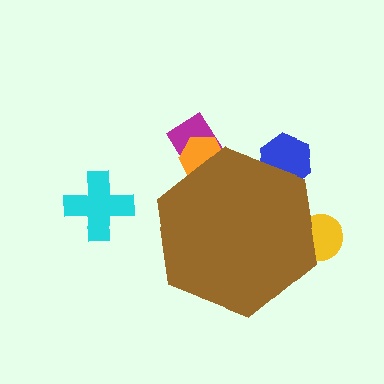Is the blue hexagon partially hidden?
Yes, the blue hexagon is partially hidden behind the brown hexagon.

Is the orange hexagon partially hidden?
Yes, the orange hexagon is partially hidden behind the brown hexagon.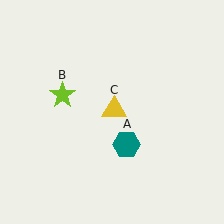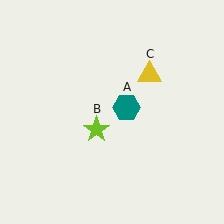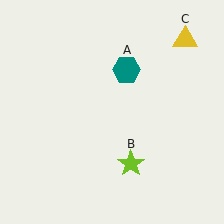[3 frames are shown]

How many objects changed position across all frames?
3 objects changed position: teal hexagon (object A), lime star (object B), yellow triangle (object C).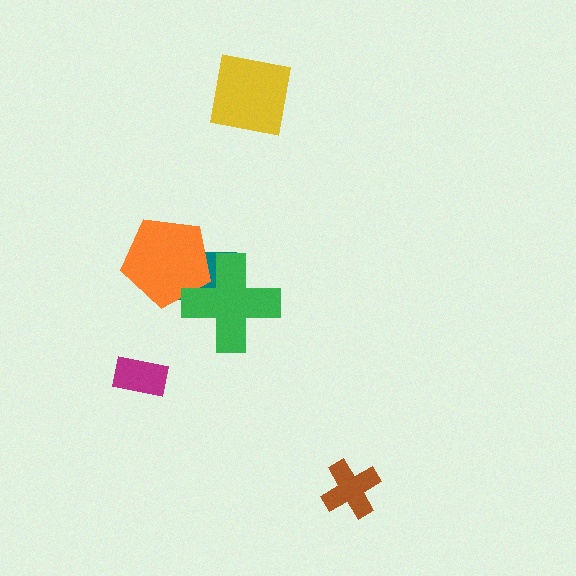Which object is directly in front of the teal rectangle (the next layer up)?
The orange pentagon is directly in front of the teal rectangle.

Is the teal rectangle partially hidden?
Yes, it is partially covered by another shape.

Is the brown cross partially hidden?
No, no other shape covers it.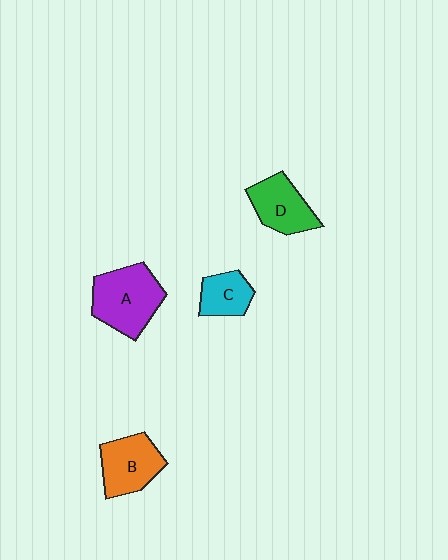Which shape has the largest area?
Shape A (purple).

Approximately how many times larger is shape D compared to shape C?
Approximately 1.4 times.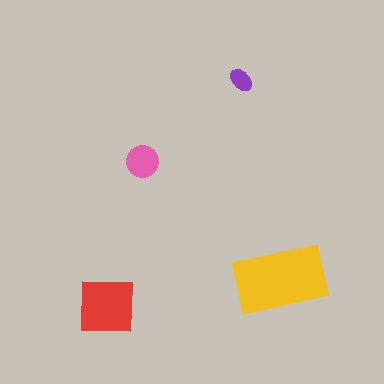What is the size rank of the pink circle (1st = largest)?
3rd.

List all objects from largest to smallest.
The yellow rectangle, the red square, the pink circle, the purple ellipse.